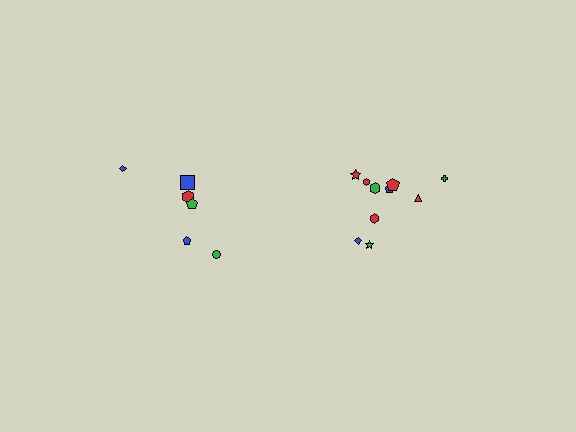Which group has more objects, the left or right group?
The right group.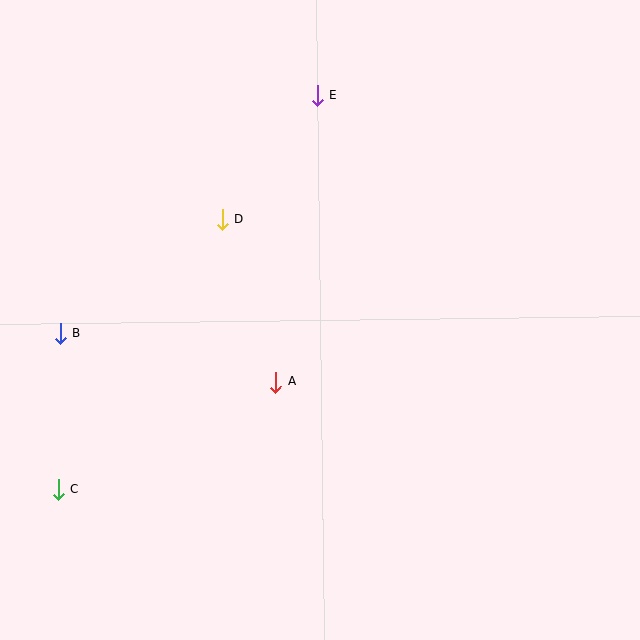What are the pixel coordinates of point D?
Point D is at (222, 220).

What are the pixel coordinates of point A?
Point A is at (276, 382).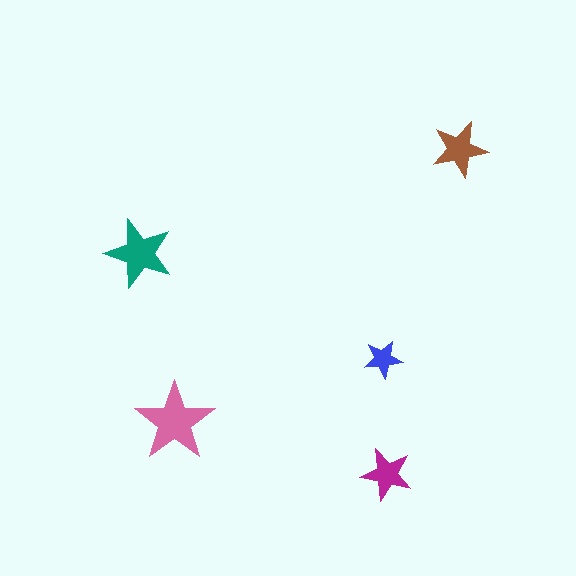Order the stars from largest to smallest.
the pink one, the teal one, the brown one, the magenta one, the blue one.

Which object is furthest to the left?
The teal star is leftmost.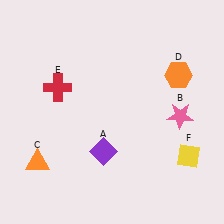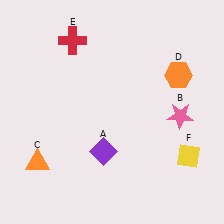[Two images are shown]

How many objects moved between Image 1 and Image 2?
1 object moved between the two images.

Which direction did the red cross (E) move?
The red cross (E) moved up.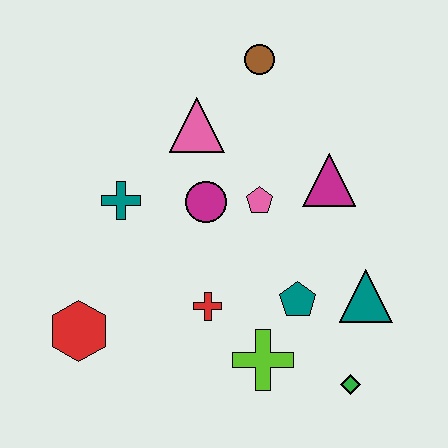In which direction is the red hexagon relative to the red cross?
The red hexagon is to the left of the red cross.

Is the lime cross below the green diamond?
No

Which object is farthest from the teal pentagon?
The brown circle is farthest from the teal pentagon.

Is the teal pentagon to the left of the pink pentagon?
No